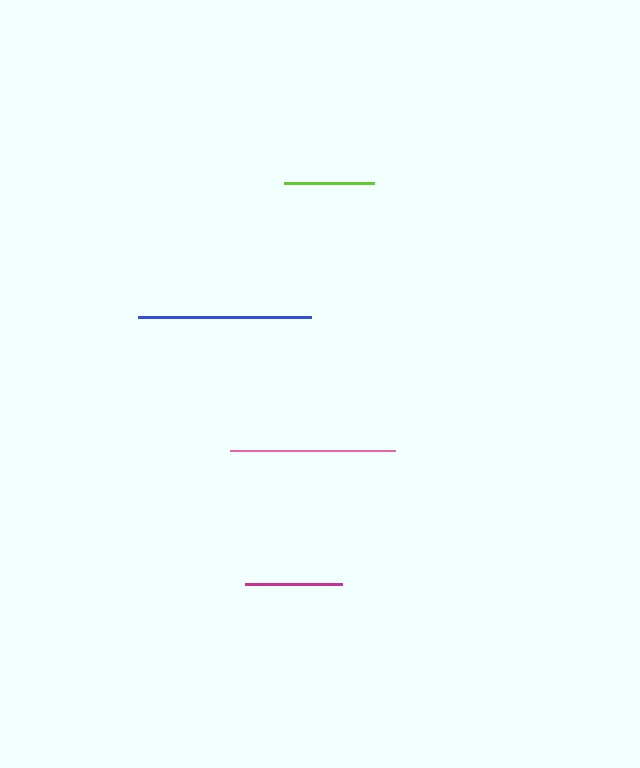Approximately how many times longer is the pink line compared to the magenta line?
The pink line is approximately 1.7 times the length of the magenta line.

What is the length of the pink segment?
The pink segment is approximately 165 pixels long.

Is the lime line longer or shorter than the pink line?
The pink line is longer than the lime line.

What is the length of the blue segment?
The blue segment is approximately 173 pixels long.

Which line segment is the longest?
The blue line is the longest at approximately 173 pixels.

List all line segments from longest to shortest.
From longest to shortest: blue, pink, magenta, lime.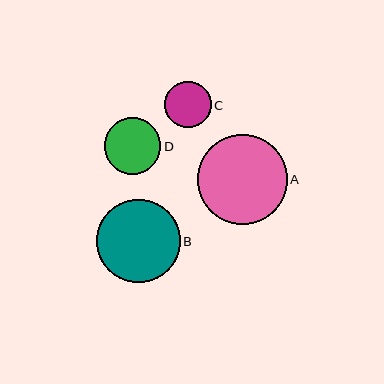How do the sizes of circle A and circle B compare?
Circle A and circle B are approximately the same size.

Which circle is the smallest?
Circle C is the smallest with a size of approximately 47 pixels.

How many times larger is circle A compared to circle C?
Circle A is approximately 1.9 times the size of circle C.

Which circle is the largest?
Circle A is the largest with a size of approximately 90 pixels.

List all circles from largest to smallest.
From largest to smallest: A, B, D, C.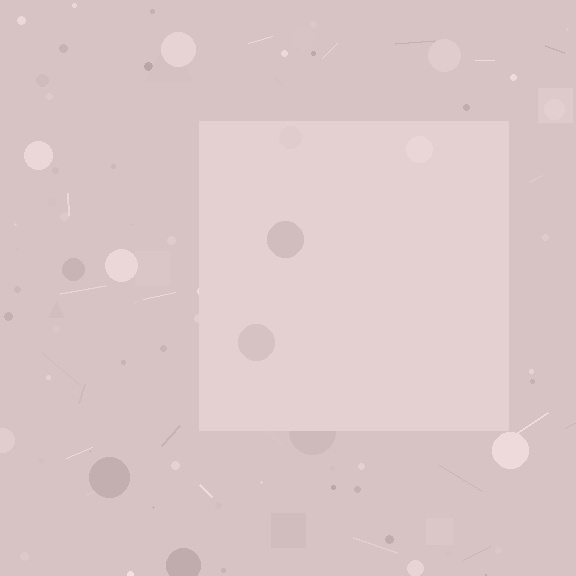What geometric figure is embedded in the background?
A square is embedded in the background.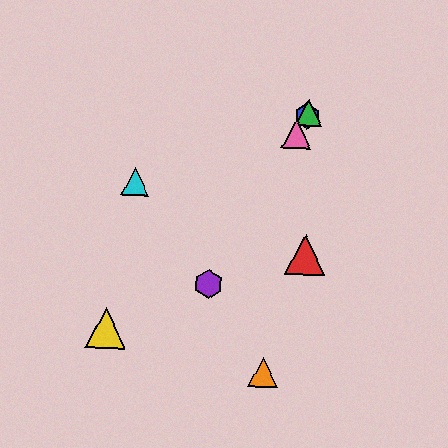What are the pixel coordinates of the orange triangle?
The orange triangle is at (263, 372).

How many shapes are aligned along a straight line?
4 shapes (the blue hexagon, the green triangle, the purple hexagon, the pink triangle) are aligned along a straight line.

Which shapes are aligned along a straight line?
The blue hexagon, the green triangle, the purple hexagon, the pink triangle are aligned along a straight line.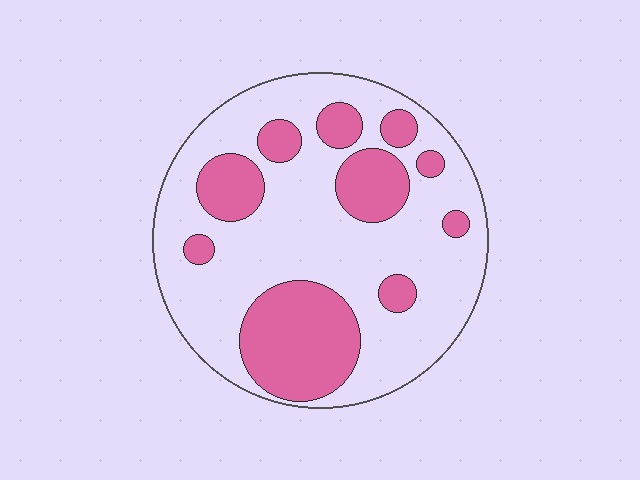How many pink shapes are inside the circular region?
10.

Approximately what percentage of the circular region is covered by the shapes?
Approximately 30%.